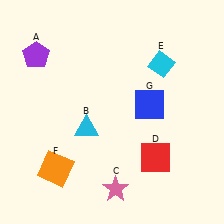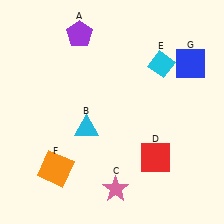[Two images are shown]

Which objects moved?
The objects that moved are: the purple pentagon (A), the blue square (G).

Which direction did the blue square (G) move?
The blue square (G) moved up.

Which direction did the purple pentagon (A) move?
The purple pentagon (A) moved right.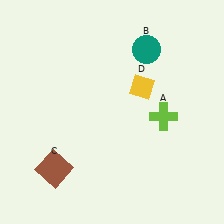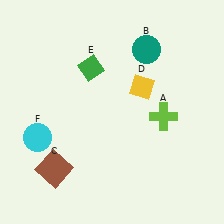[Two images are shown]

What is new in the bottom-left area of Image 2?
A cyan circle (F) was added in the bottom-left area of Image 2.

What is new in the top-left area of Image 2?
A green diamond (E) was added in the top-left area of Image 2.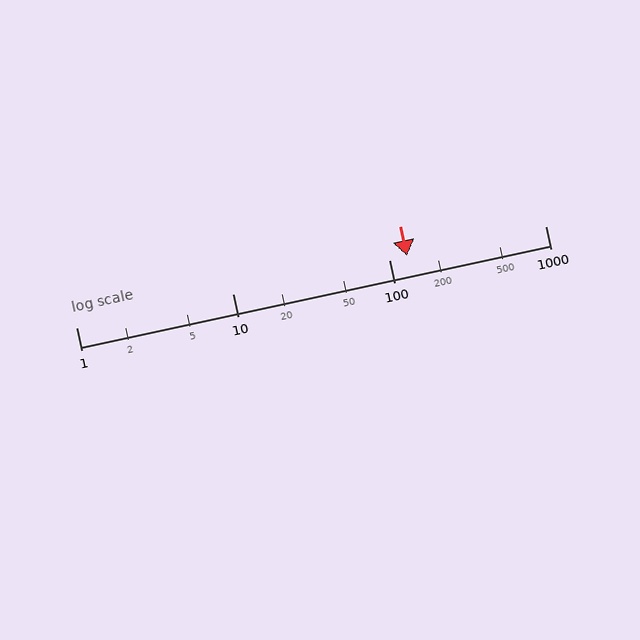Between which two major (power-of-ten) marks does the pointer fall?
The pointer is between 100 and 1000.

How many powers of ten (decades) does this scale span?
The scale spans 3 decades, from 1 to 1000.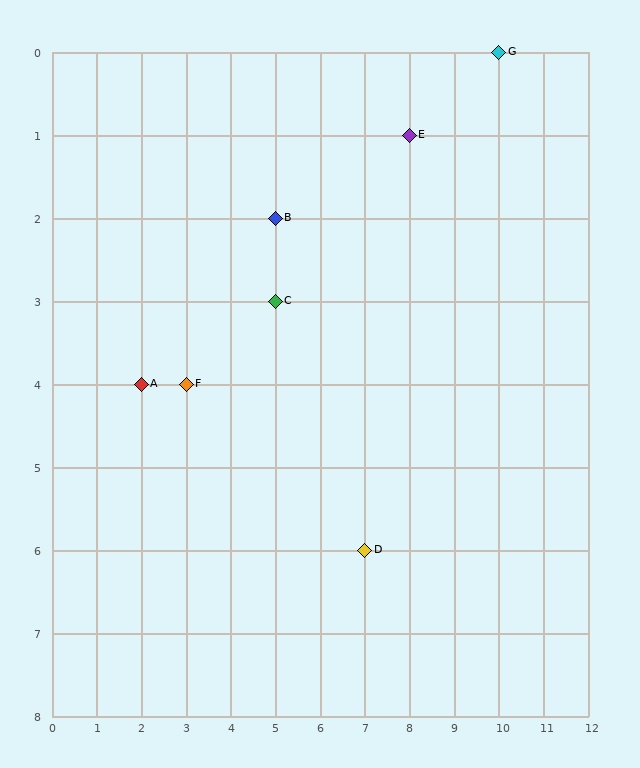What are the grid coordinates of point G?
Point G is at grid coordinates (10, 0).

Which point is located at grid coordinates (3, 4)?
Point F is at (3, 4).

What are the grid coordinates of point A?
Point A is at grid coordinates (2, 4).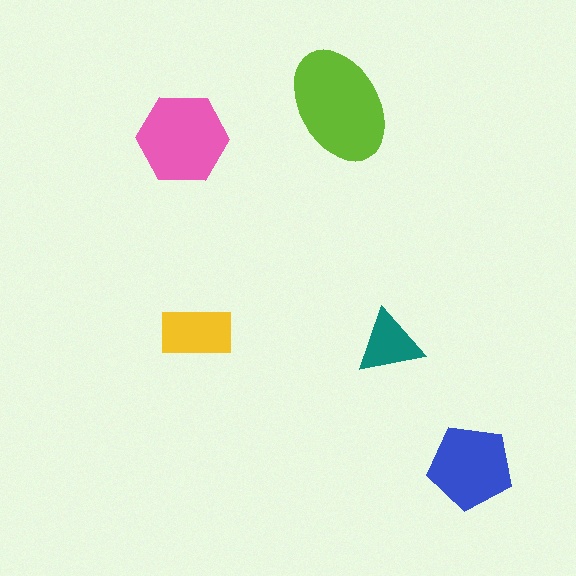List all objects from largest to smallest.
The lime ellipse, the pink hexagon, the blue pentagon, the yellow rectangle, the teal triangle.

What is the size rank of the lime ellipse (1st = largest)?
1st.